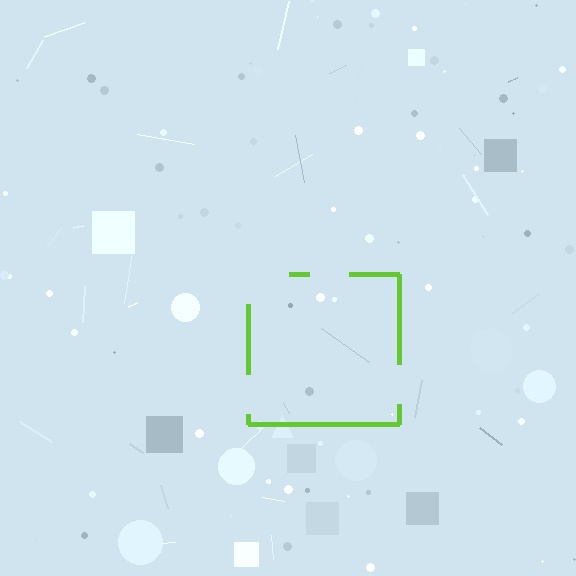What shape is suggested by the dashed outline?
The dashed outline suggests a square.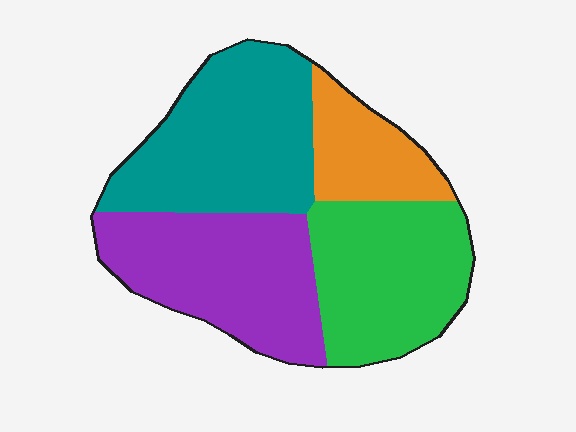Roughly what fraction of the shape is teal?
Teal covers roughly 30% of the shape.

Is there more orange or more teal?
Teal.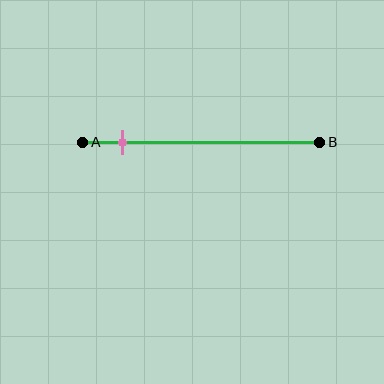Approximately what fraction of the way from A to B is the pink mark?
The pink mark is approximately 15% of the way from A to B.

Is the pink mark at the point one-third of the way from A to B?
No, the mark is at about 15% from A, not at the 33% one-third point.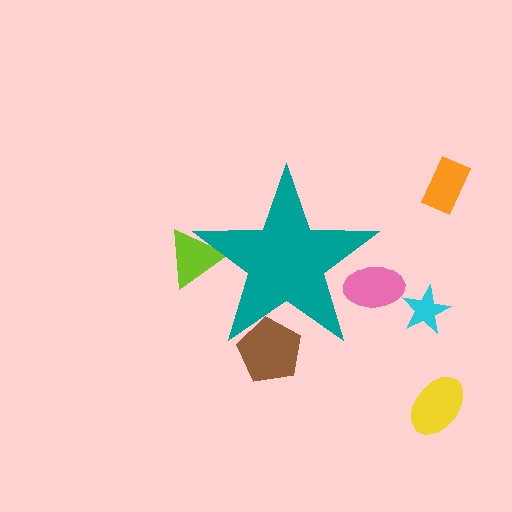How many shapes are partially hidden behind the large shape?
3 shapes are partially hidden.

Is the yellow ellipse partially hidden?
No, the yellow ellipse is fully visible.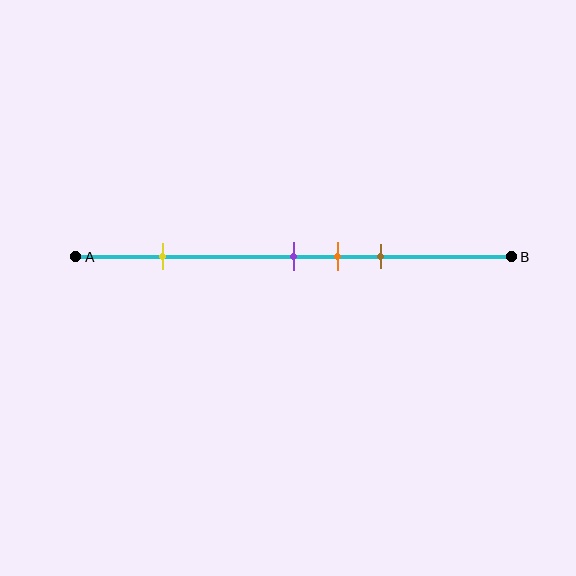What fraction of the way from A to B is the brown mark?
The brown mark is approximately 70% (0.7) of the way from A to B.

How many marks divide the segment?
There are 4 marks dividing the segment.